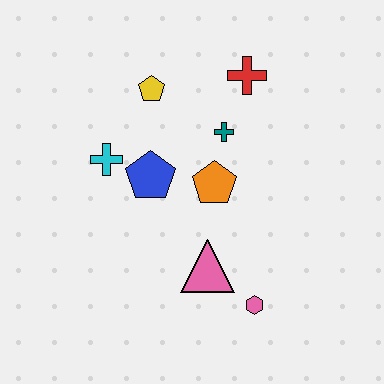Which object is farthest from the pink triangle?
The red cross is farthest from the pink triangle.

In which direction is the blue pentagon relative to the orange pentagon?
The blue pentagon is to the left of the orange pentagon.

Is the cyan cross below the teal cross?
Yes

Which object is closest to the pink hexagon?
The pink triangle is closest to the pink hexagon.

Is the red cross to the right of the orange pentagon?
Yes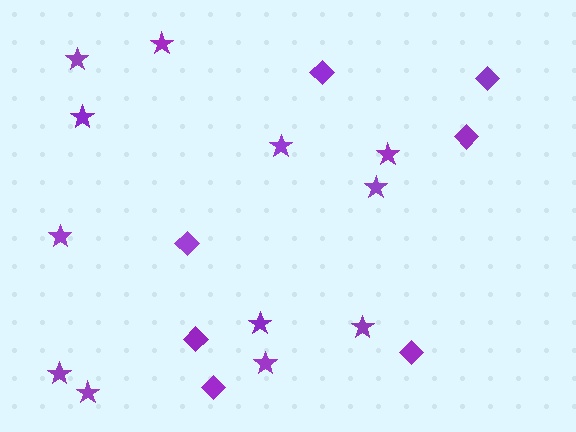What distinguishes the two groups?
There are 2 groups: one group of diamonds (7) and one group of stars (12).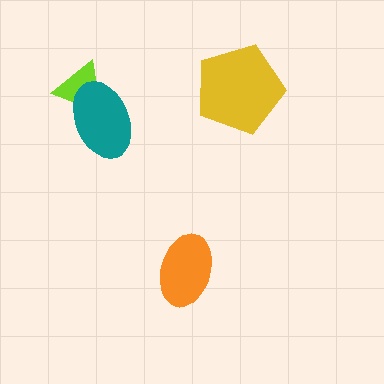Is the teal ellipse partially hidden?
No, no other shape covers it.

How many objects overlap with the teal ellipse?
1 object overlaps with the teal ellipse.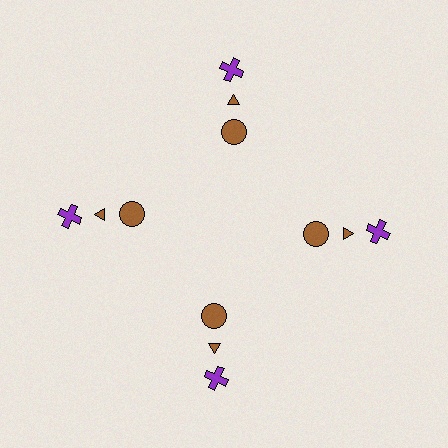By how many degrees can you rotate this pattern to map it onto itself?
The pattern maps onto itself every 90 degrees of rotation.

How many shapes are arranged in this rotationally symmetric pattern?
There are 12 shapes, arranged in 4 groups of 3.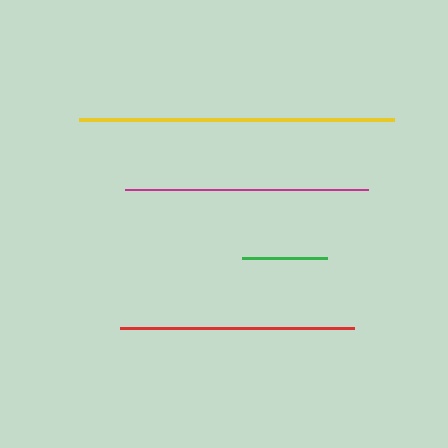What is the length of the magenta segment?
The magenta segment is approximately 243 pixels long.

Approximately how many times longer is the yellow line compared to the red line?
The yellow line is approximately 1.3 times the length of the red line.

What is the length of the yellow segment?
The yellow segment is approximately 314 pixels long.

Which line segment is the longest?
The yellow line is the longest at approximately 314 pixels.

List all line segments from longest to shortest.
From longest to shortest: yellow, magenta, red, green.